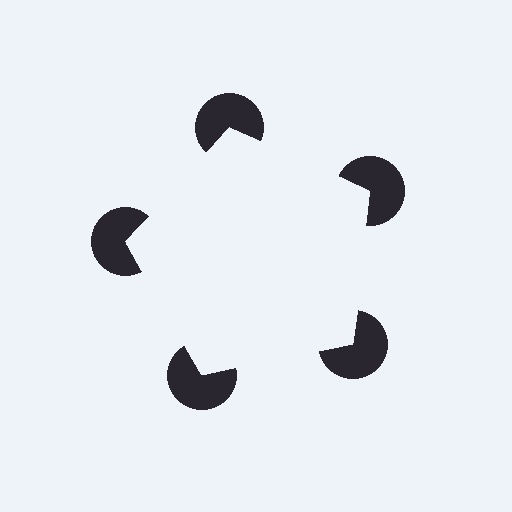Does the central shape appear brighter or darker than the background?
It typically appears slightly brighter than the background, even though no actual brightness change is drawn.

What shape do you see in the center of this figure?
An illusory pentagon — its edges are inferred from the aligned wedge cuts in the pac-man discs, not physically drawn.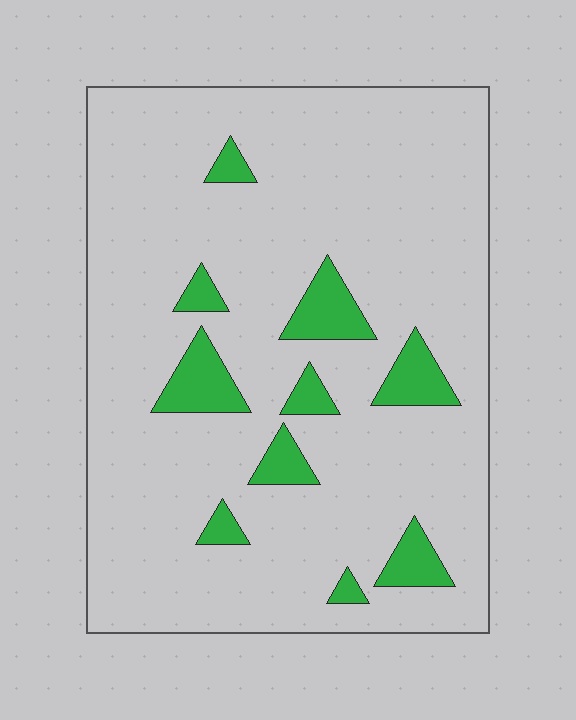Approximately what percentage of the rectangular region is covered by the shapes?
Approximately 10%.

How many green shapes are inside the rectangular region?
10.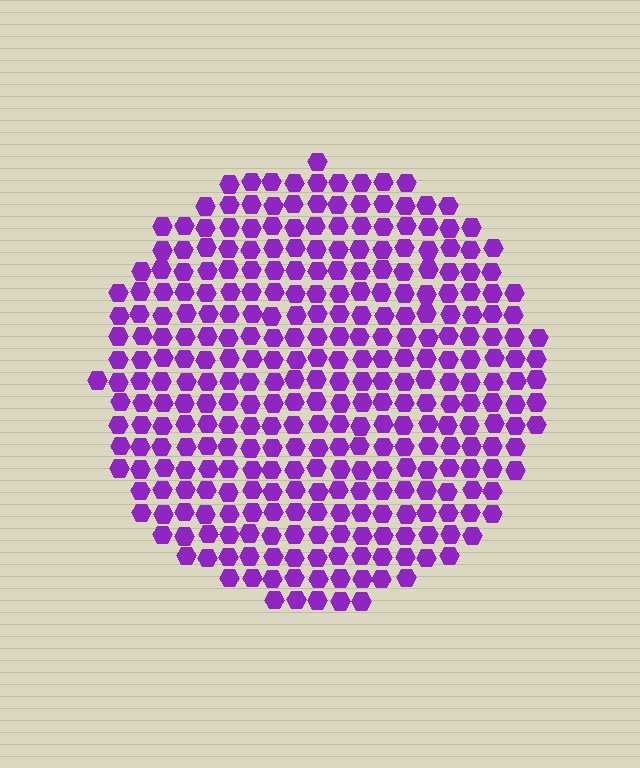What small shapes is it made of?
It is made of small hexagons.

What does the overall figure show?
The overall figure shows a circle.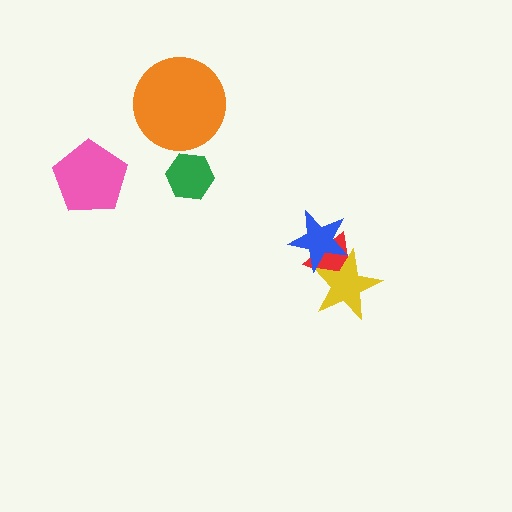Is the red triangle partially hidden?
Yes, it is partially covered by another shape.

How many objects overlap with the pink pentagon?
0 objects overlap with the pink pentagon.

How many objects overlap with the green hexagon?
0 objects overlap with the green hexagon.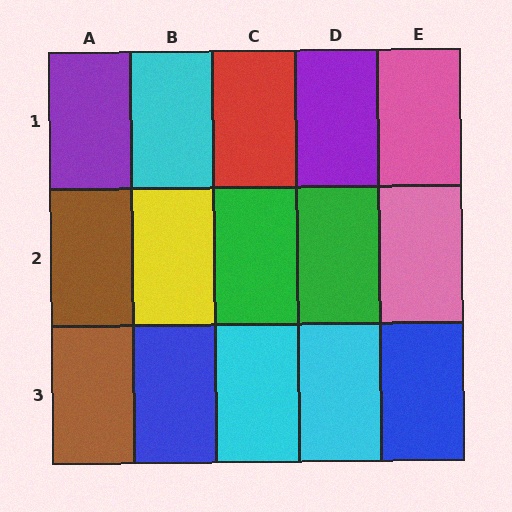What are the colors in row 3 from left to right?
Brown, blue, cyan, cyan, blue.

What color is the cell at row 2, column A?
Brown.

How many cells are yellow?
1 cell is yellow.